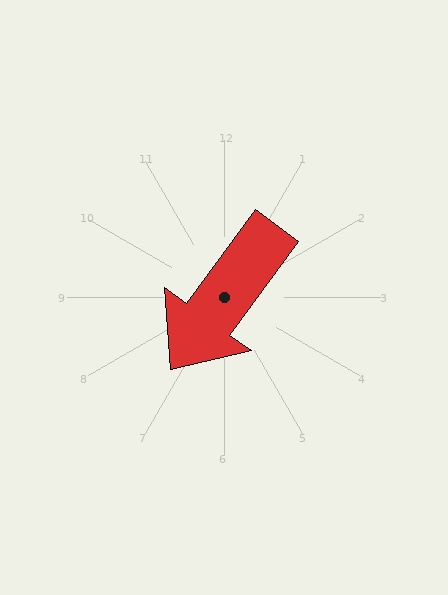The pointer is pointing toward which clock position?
Roughly 7 o'clock.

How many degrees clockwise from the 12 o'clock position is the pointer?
Approximately 216 degrees.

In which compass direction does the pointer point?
Southwest.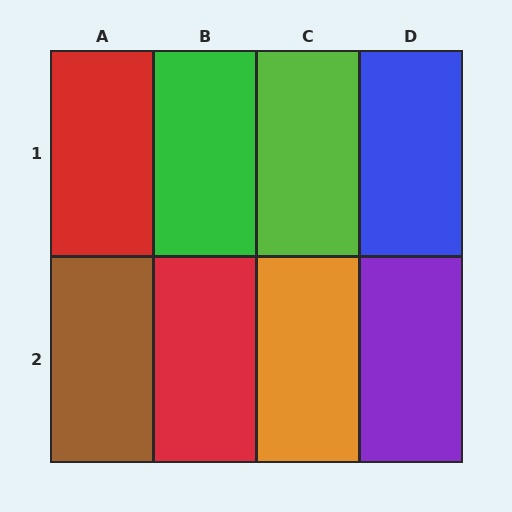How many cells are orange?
1 cell is orange.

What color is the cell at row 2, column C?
Orange.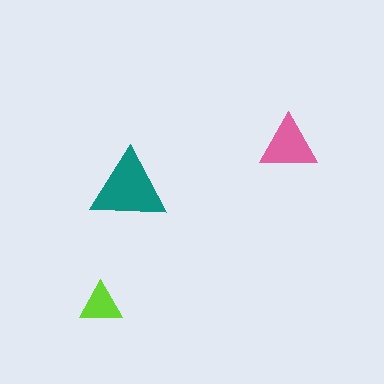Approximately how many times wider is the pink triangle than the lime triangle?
About 1.5 times wider.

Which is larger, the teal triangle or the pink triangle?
The teal one.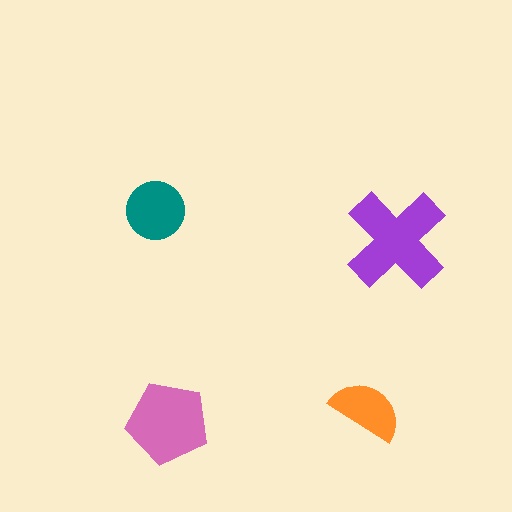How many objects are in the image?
There are 4 objects in the image.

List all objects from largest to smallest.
The purple cross, the pink pentagon, the teal circle, the orange semicircle.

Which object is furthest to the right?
The purple cross is rightmost.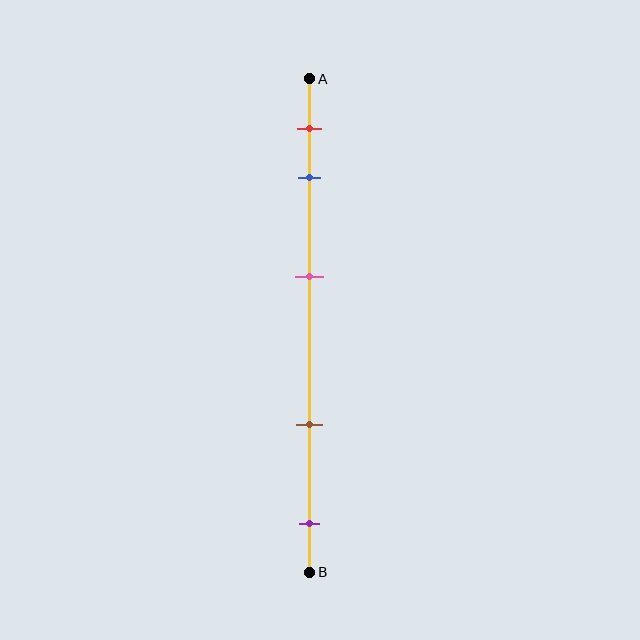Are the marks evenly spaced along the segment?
No, the marks are not evenly spaced.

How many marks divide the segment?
There are 5 marks dividing the segment.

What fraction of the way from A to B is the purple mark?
The purple mark is approximately 90% (0.9) of the way from A to B.